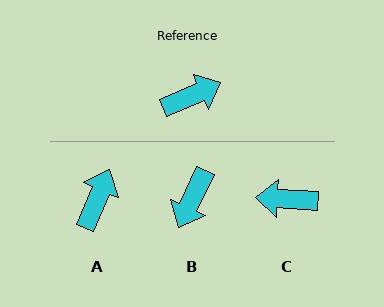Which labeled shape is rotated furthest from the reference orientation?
C, about 153 degrees away.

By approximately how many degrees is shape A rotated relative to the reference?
Approximately 43 degrees counter-clockwise.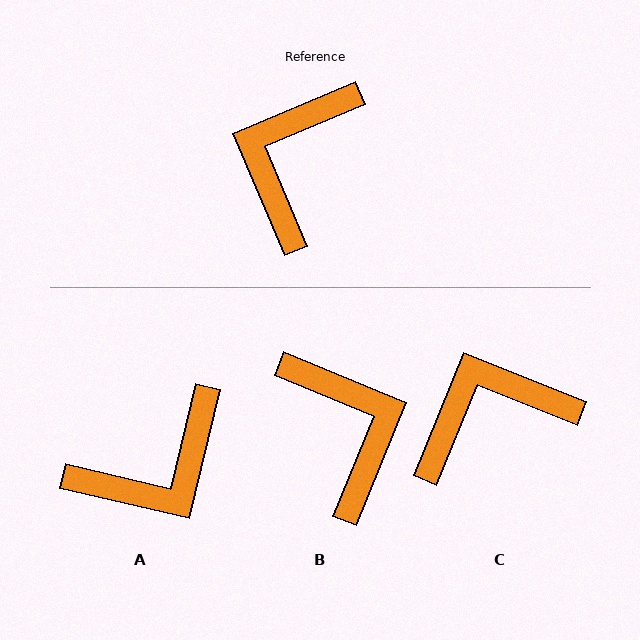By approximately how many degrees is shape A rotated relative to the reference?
Approximately 144 degrees counter-clockwise.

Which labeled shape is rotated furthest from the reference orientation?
A, about 144 degrees away.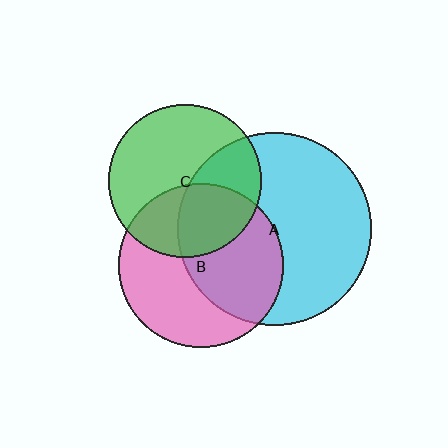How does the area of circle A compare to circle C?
Approximately 1.6 times.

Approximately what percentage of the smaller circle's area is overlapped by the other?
Approximately 40%.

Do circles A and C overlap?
Yes.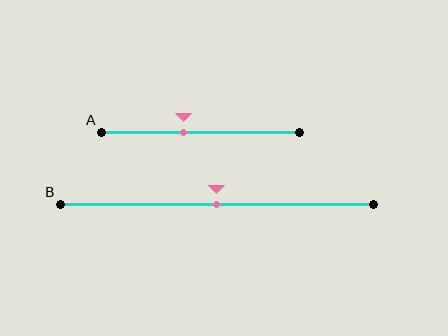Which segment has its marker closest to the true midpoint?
Segment B has its marker closest to the true midpoint.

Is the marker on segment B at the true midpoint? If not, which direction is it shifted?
Yes, the marker on segment B is at the true midpoint.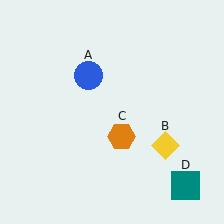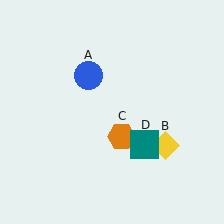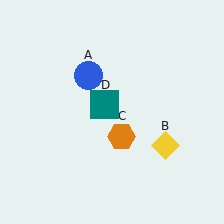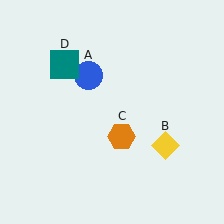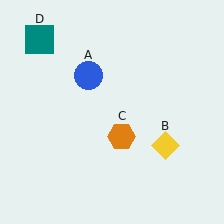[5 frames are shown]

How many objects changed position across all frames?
1 object changed position: teal square (object D).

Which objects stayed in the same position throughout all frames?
Blue circle (object A) and yellow diamond (object B) and orange hexagon (object C) remained stationary.